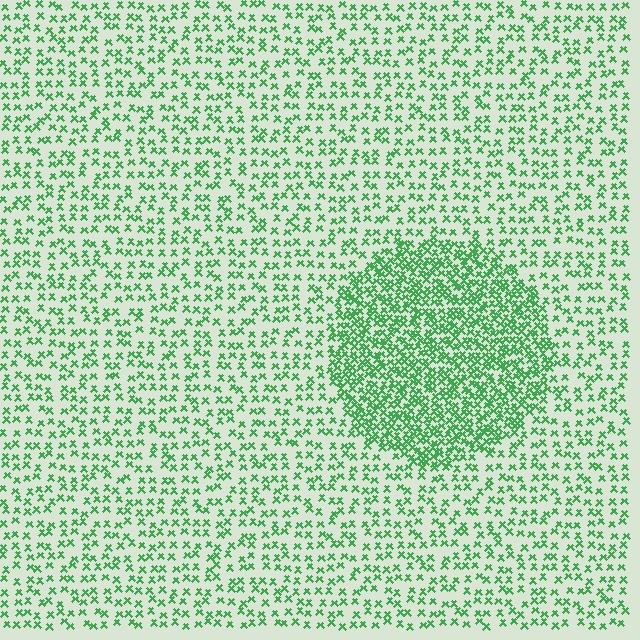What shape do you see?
I see a circle.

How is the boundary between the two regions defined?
The boundary is defined by a change in element density (approximately 2.4x ratio). All elements are the same color, size, and shape.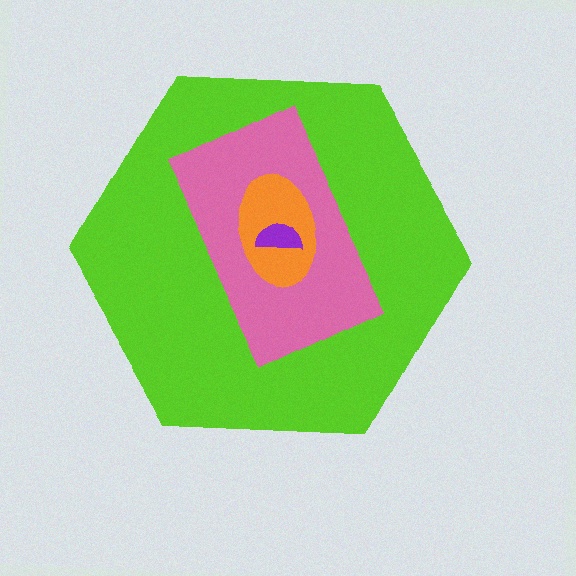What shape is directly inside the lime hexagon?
The pink rectangle.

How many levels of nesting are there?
4.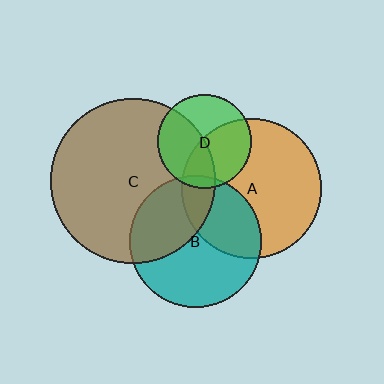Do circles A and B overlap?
Yes.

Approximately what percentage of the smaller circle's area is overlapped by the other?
Approximately 35%.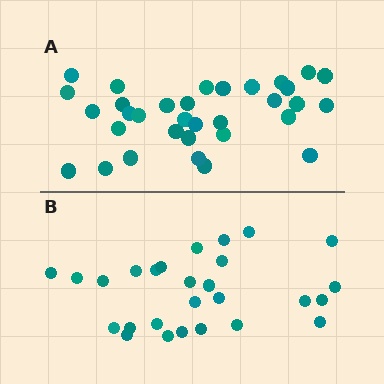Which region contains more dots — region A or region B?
Region A (the top region) has more dots.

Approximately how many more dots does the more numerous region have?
Region A has about 6 more dots than region B.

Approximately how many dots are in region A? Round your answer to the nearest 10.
About 30 dots. (The exact count is 33, which rounds to 30.)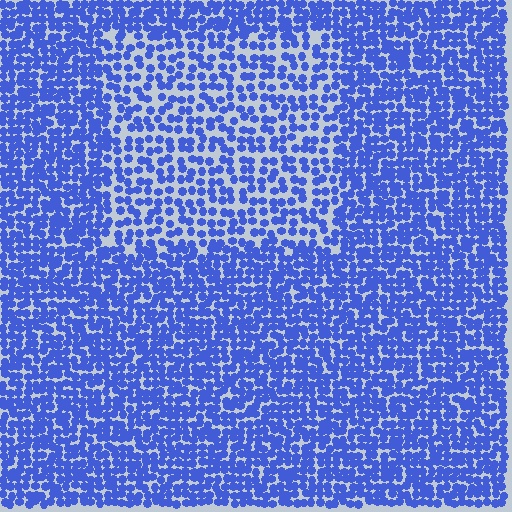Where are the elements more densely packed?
The elements are more densely packed outside the rectangle boundary.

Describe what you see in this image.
The image contains small blue elements arranged at two different densities. A rectangle-shaped region is visible where the elements are less densely packed than the surrounding area.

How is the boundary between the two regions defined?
The boundary is defined by a change in element density (approximately 1.7x ratio). All elements are the same color, size, and shape.